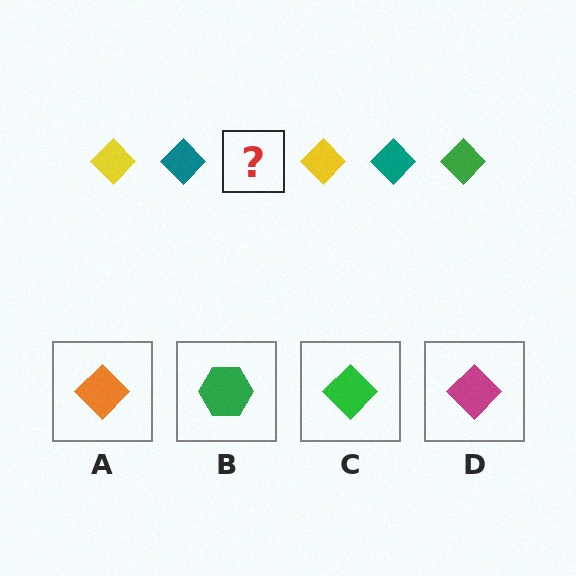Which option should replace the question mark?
Option C.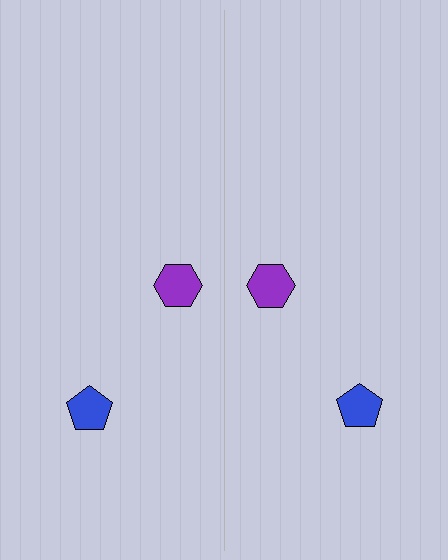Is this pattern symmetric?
Yes, this pattern has bilateral (reflection) symmetry.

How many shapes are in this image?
There are 4 shapes in this image.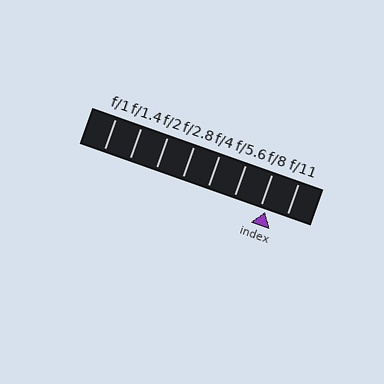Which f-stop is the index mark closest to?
The index mark is closest to f/8.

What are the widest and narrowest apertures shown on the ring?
The widest aperture shown is f/1 and the narrowest is f/11.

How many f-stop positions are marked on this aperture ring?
There are 8 f-stop positions marked.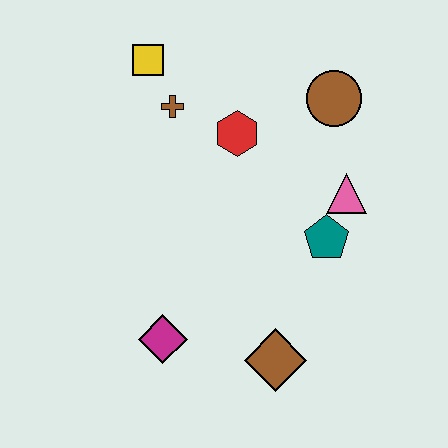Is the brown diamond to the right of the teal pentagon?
No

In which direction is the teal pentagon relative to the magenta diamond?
The teal pentagon is to the right of the magenta diamond.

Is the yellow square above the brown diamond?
Yes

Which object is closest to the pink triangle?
The teal pentagon is closest to the pink triangle.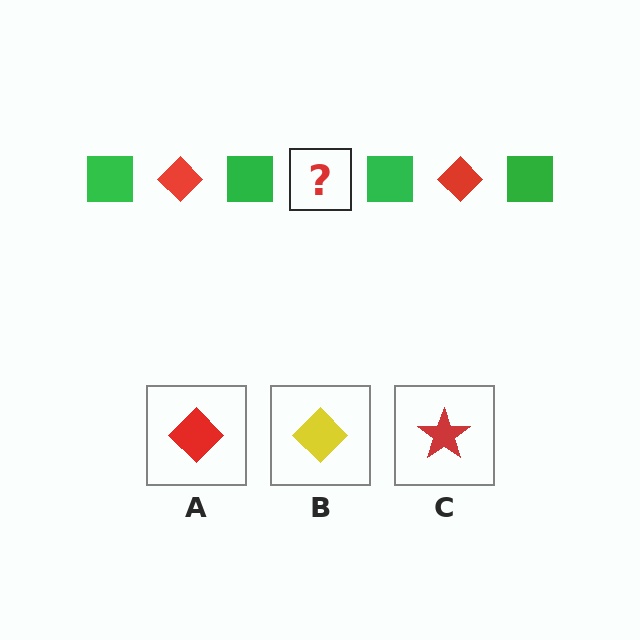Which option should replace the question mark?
Option A.